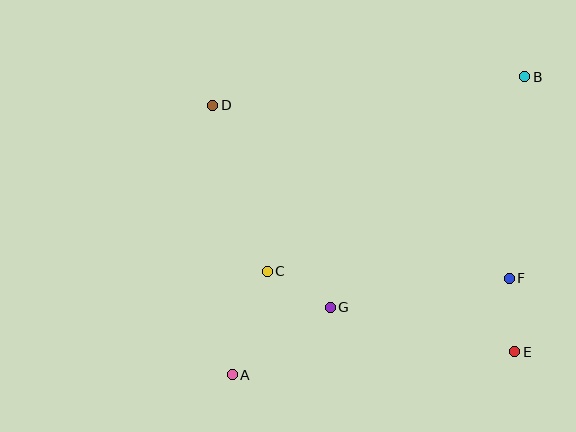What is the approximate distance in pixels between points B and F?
The distance between B and F is approximately 202 pixels.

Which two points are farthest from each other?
Points A and B are farthest from each other.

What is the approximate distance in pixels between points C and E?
The distance between C and E is approximately 260 pixels.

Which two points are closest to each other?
Points C and G are closest to each other.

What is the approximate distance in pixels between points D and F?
The distance between D and F is approximately 343 pixels.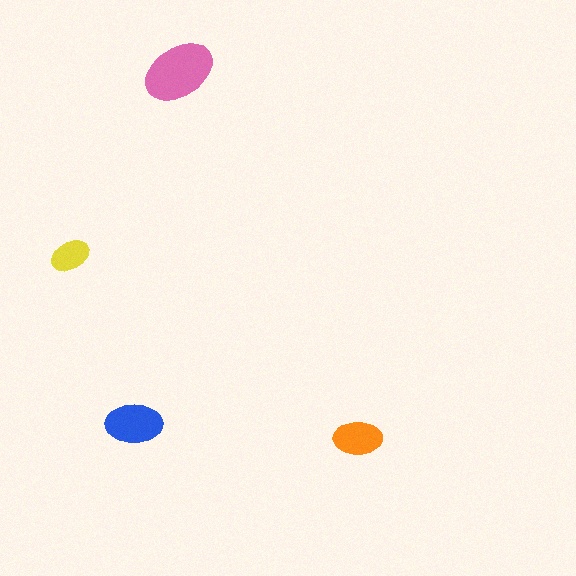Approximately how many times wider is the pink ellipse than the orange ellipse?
About 1.5 times wider.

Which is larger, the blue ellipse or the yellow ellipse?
The blue one.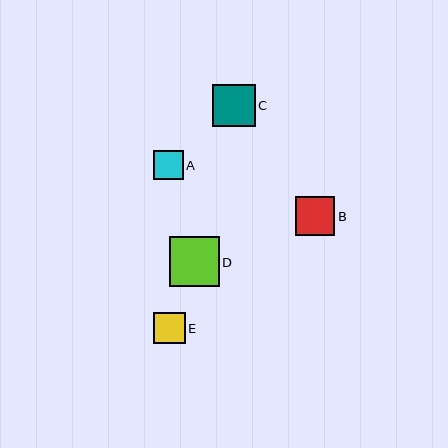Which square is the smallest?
Square A is the smallest with a size of approximately 29 pixels.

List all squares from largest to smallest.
From largest to smallest: D, C, B, E, A.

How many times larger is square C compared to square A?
Square C is approximately 1.4 times the size of square A.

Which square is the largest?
Square D is the largest with a size of approximately 50 pixels.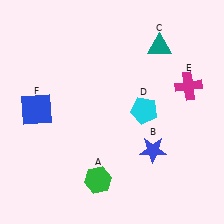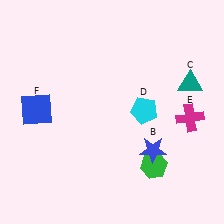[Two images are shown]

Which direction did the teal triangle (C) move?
The teal triangle (C) moved down.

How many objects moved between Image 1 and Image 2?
3 objects moved between the two images.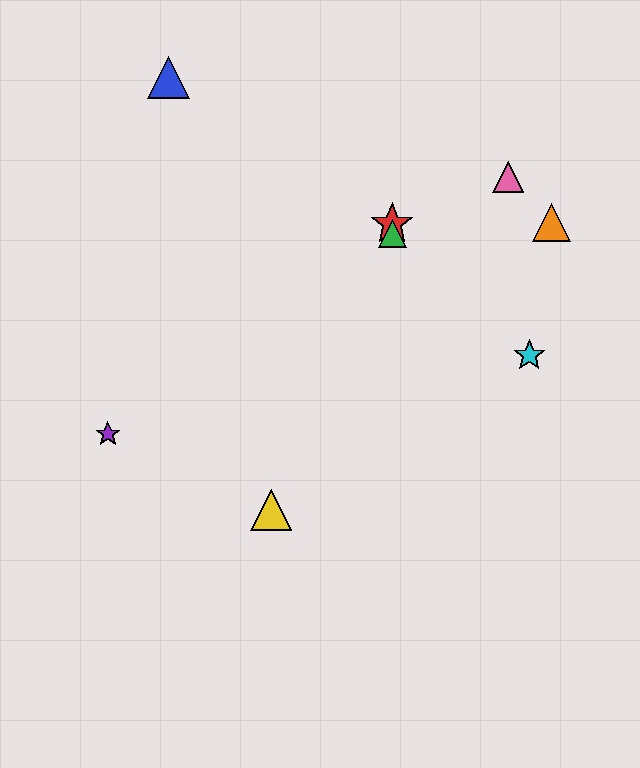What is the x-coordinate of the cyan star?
The cyan star is at x≈529.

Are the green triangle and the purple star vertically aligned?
No, the green triangle is at x≈392 and the purple star is at x≈108.